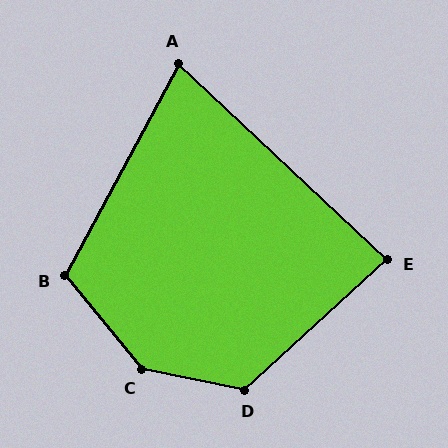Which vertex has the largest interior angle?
C, at approximately 140 degrees.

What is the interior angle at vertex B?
Approximately 113 degrees (obtuse).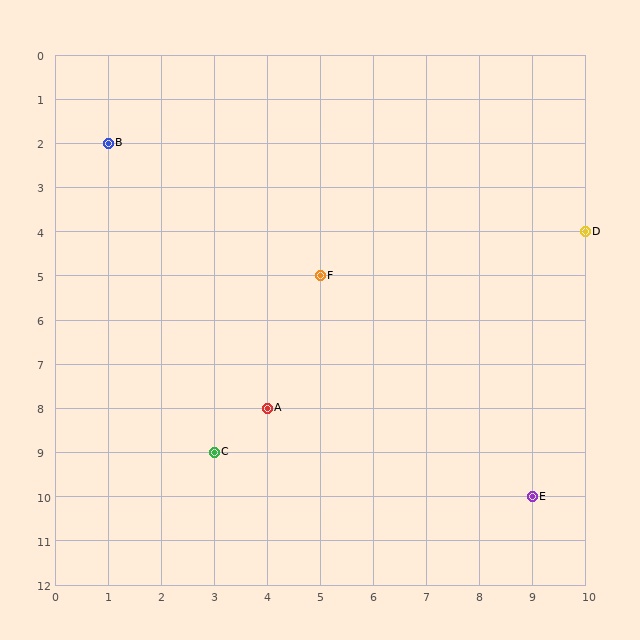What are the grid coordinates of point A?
Point A is at grid coordinates (4, 8).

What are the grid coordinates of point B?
Point B is at grid coordinates (1, 2).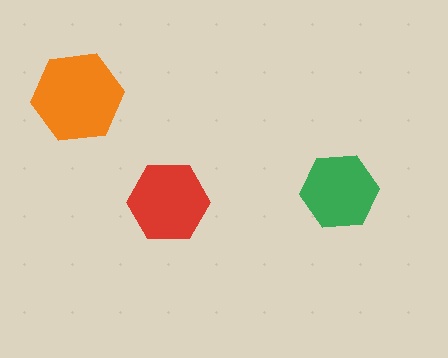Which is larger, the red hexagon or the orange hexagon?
The orange one.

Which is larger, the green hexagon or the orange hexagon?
The orange one.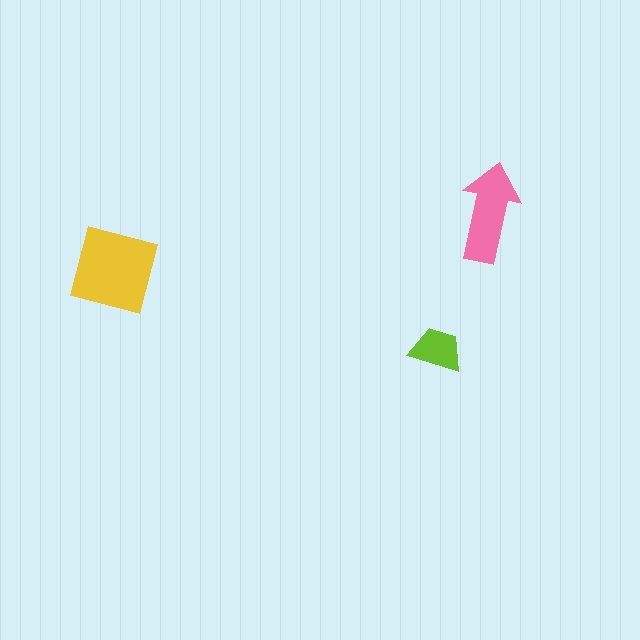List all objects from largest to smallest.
The yellow square, the pink arrow, the lime trapezoid.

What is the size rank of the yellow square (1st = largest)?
1st.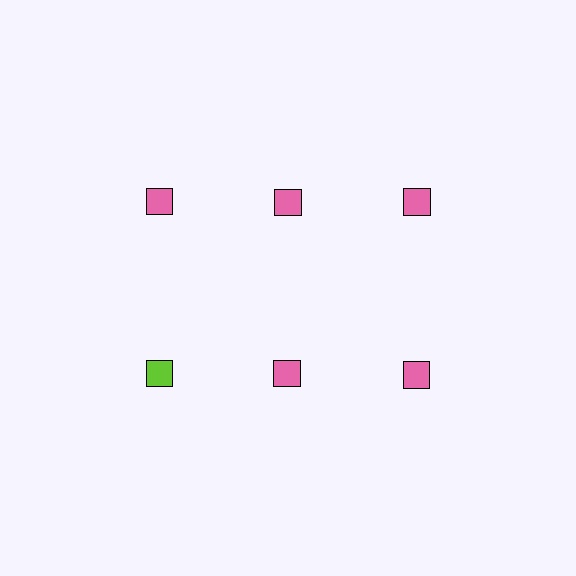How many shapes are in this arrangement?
There are 6 shapes arranged in a grid pattern.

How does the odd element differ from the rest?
It has a different color: lime instead of pink.